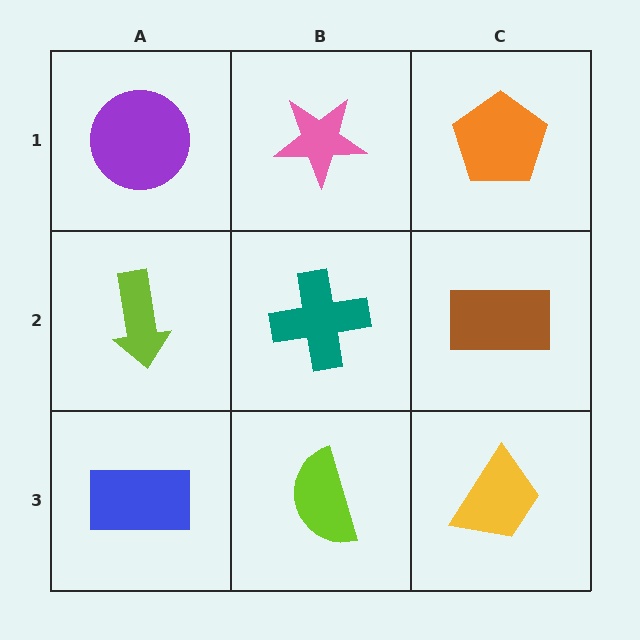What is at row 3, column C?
A yellow trapezoid.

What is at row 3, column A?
A blue rectangle.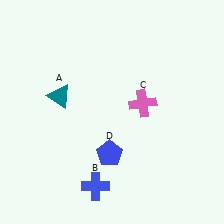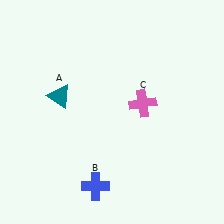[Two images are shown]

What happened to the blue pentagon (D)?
The blue pentagon (D) was removed in Image 2. It was in the bottom-left area of Image 1.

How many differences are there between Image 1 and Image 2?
There is 1 difference between the two images.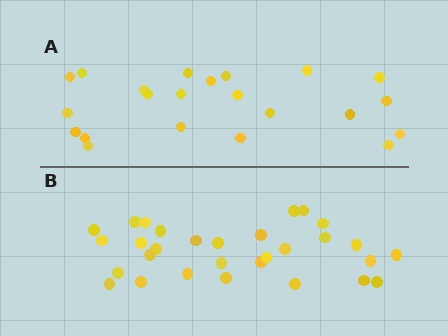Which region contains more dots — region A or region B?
Region B (the bottom region) has more dots.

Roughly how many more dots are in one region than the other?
Region B has roughly 8 or so more dots than region A.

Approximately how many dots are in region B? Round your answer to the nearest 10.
About 30 dots.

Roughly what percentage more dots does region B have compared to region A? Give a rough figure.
About 35% more.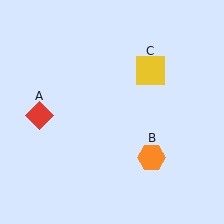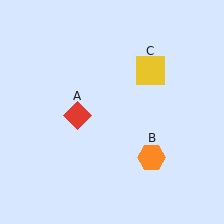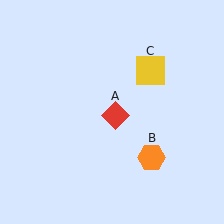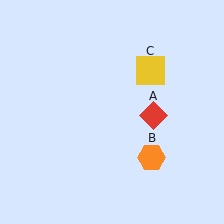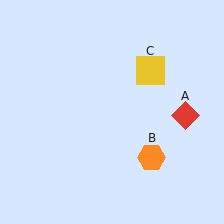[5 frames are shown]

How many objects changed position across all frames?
1 object changed position: red diamond (object A).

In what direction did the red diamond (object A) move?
The red diamond (object A) moved right.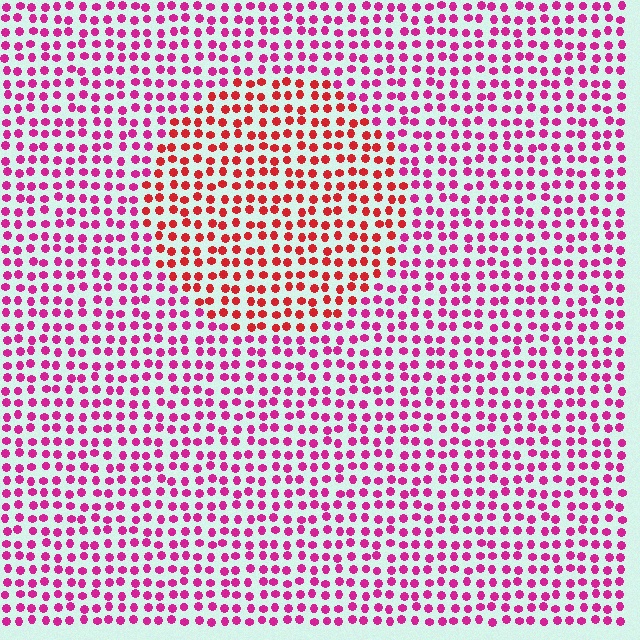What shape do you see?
I see a circle.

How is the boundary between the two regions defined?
The boundary is defined purely by a slight shift in hue (about 36 degrees). Spacing, size, and orientation are identical on both sides.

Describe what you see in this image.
The image is filled with small magenta elements in a uniform arrangement. A circle-shaped region is visible where the elements are tinted to a slightly different hue, forming a subtle color boundary.